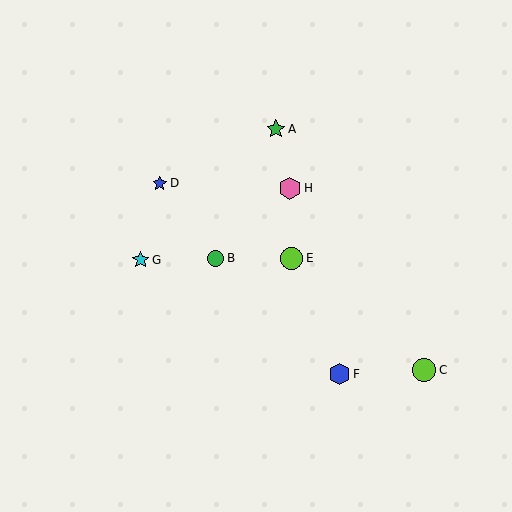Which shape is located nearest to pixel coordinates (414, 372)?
The lime circle (labeled C) at (424, 370) is nearest to that location.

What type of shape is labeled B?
Shape B is a green circle.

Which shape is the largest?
The lime circle (labeled C) is the largest.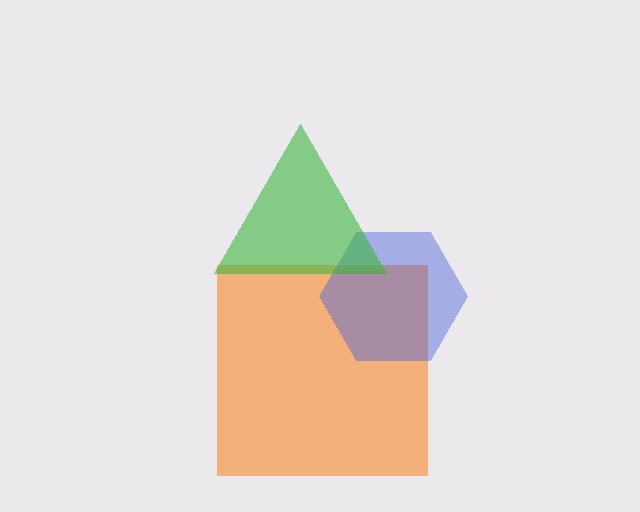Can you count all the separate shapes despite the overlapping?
Yes, there are 3 separate shapes.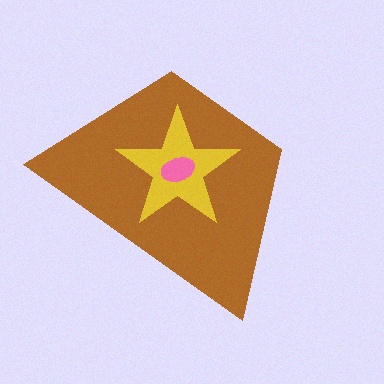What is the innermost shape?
The pink ellipse.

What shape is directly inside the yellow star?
The pink ellipse.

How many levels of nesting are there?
3.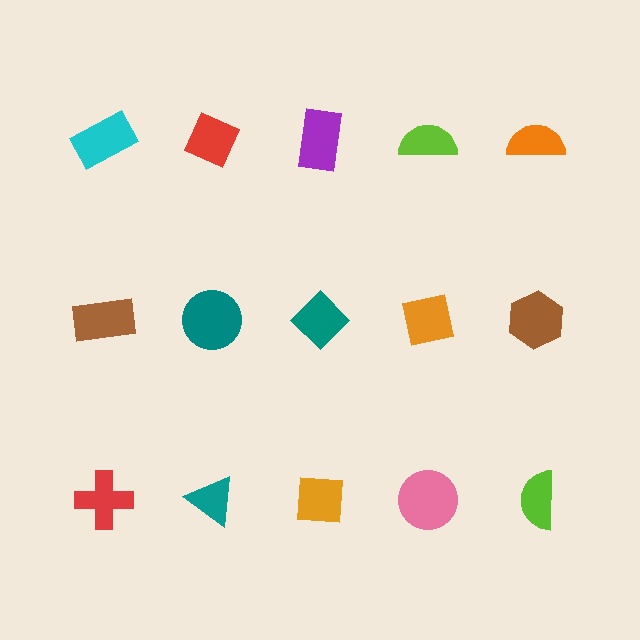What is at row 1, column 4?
A lime semicircle.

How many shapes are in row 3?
5 shapes.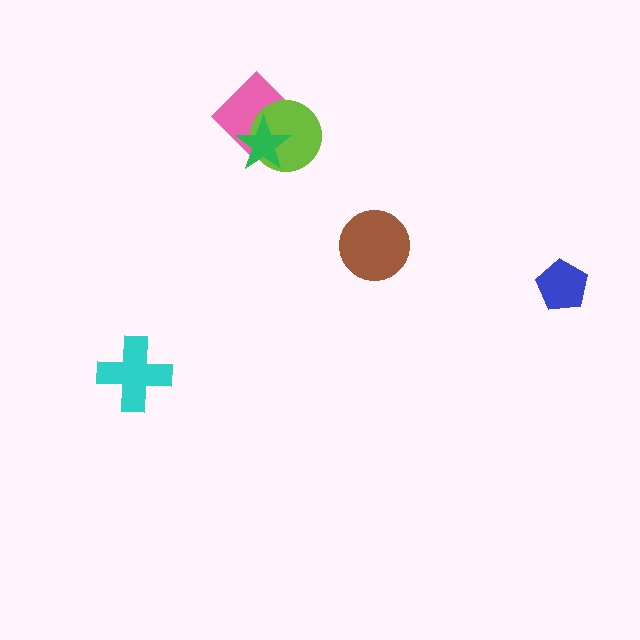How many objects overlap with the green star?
2 objects overlap with the green star.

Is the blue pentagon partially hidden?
No, no other shape covers it.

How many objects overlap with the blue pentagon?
0 objects overlap with the blue pentagon.